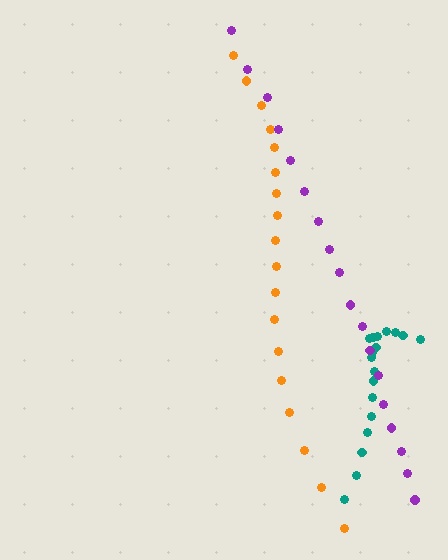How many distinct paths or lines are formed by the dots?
There are 3 distinct paths.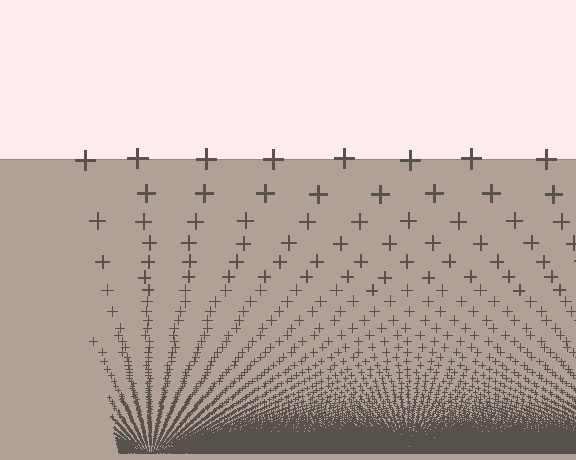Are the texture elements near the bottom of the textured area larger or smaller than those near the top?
Smaller. The gradient is inverted — elements near the bottom are smaller and denser.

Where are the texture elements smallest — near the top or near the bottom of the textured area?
Near the bottom.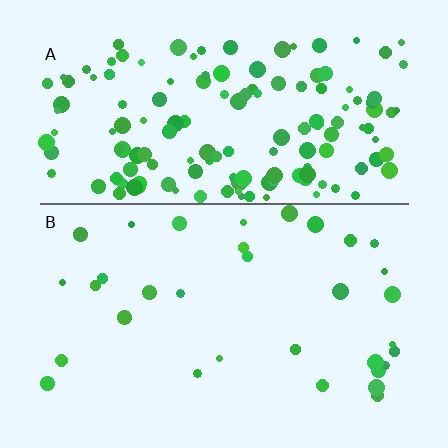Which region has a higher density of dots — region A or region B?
A (the top).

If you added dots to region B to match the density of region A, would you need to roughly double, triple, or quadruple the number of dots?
Approximately quadruple.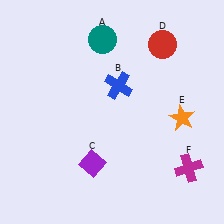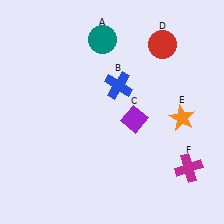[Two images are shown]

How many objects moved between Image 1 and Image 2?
1 object moved between the two images.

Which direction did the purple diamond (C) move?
The purple diamond (C) moved up.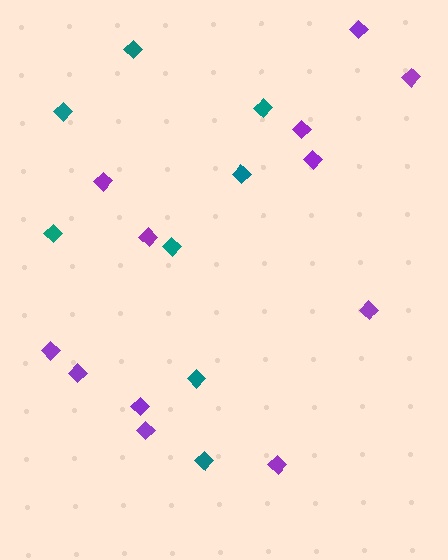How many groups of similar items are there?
There are 2 groups: one group of teal diamonds (8) and one group of purple diamonds (12).